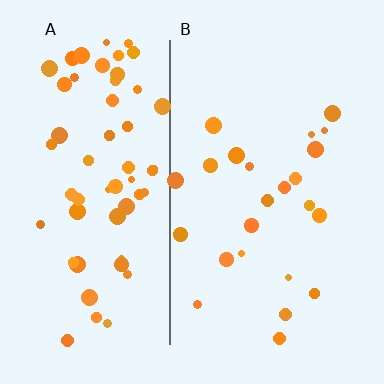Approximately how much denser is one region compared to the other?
Approximately 2.5× — region A over region B.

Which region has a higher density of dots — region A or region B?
A (the left).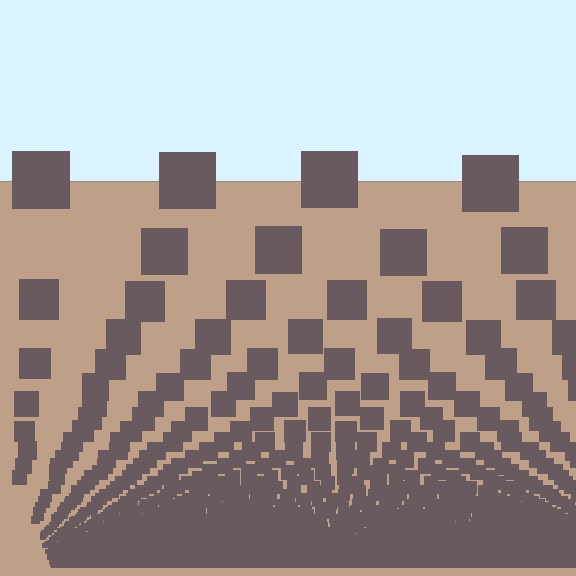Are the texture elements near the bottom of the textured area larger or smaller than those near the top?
Smaller. The gradient is inverted — elements near the bottom are smaller and denser.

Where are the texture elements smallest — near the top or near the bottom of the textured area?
Near the bottom.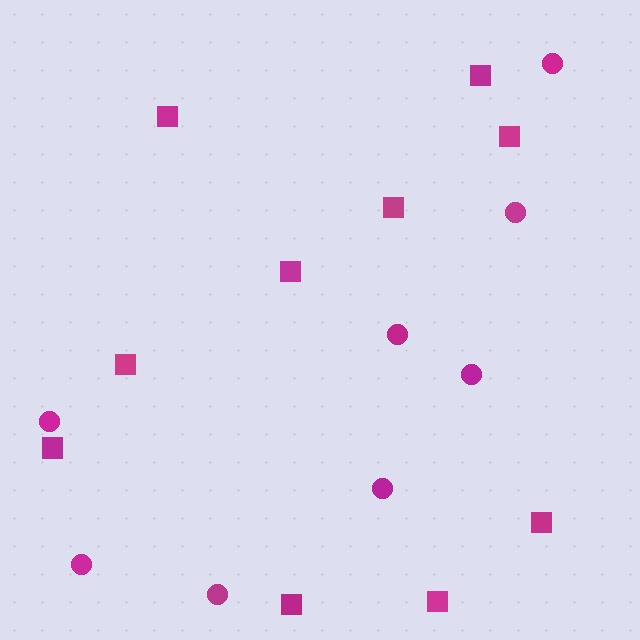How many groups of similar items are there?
There are 2 groups: one group of squares (10) and one group of circles (8).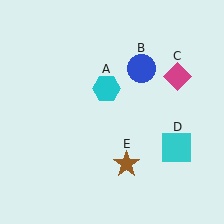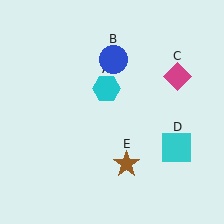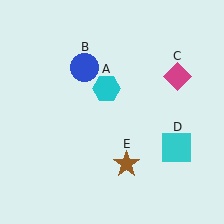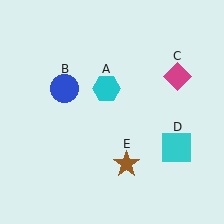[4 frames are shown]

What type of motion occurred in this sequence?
The blue circle (object B) rotated counterclockwise around the center of the scene.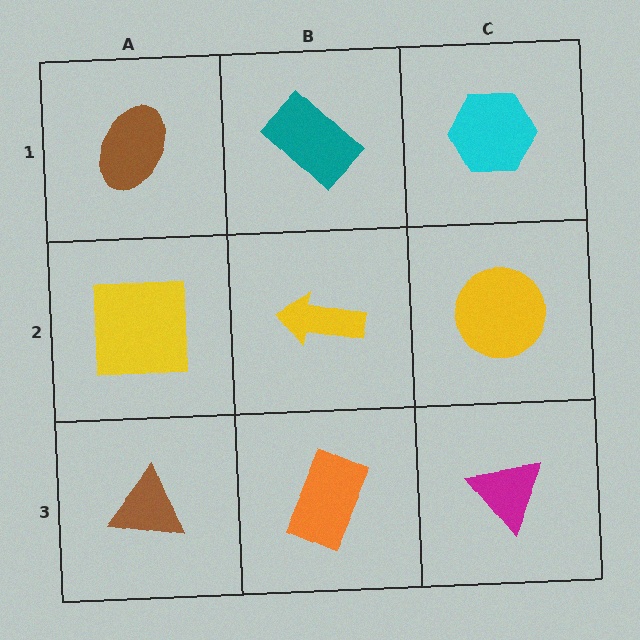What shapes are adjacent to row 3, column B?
A yellow arrow (row 2, column B), a brown triangle (row 3, column A), a magenta triangle (row 3, column C).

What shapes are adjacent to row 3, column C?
A yellow circle (row 2, column C), an orange rectangle (row 3, column B).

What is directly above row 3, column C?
A yellow circle.